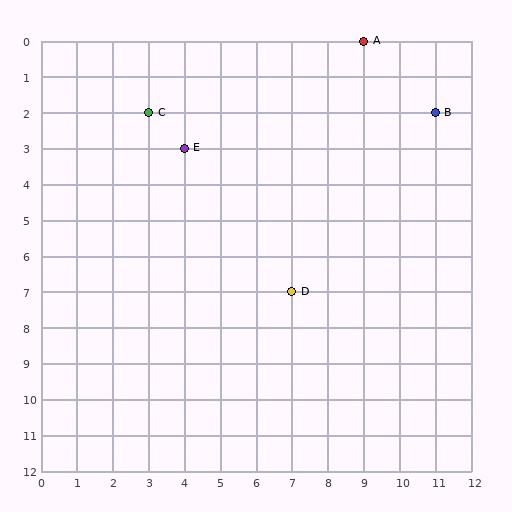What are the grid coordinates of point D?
Point D is at grid coordinates (7, 7).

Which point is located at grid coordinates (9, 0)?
Point A is at (9, 0).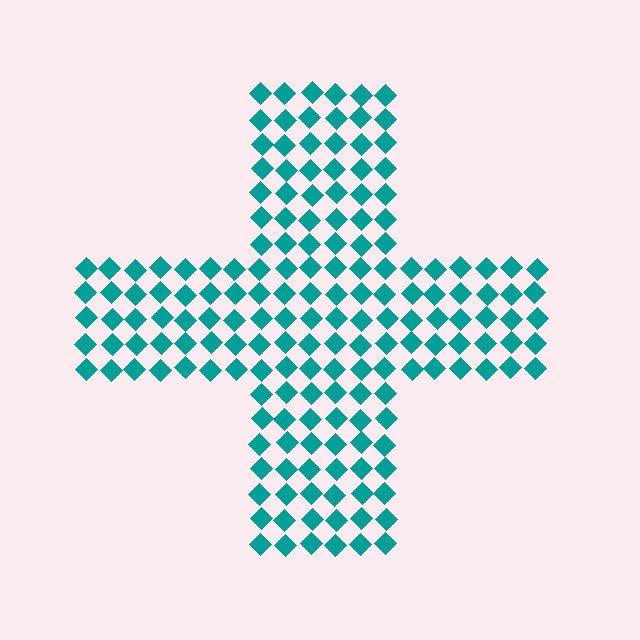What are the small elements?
The small elements are diamonds.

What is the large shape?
The large shape is a cross.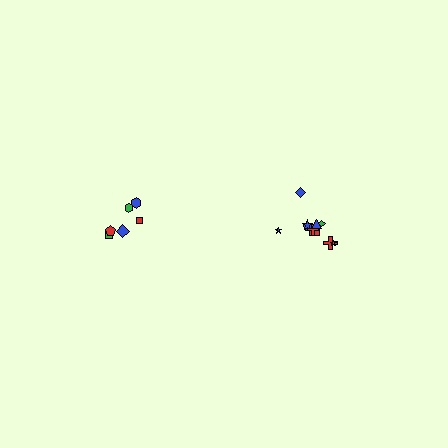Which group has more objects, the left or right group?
The right group.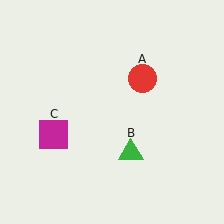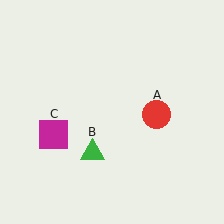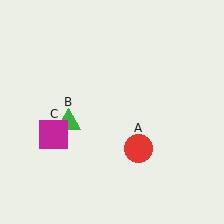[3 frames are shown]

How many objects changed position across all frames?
2 objects changed position: red circle (object A), green triangle (object B).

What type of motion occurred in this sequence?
The red circle (object A), green triangle (object B) rotated clockwise around the center of the scene.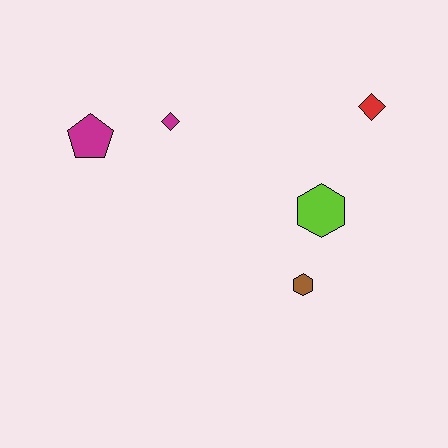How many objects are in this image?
There are 5 objects.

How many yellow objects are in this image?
There are no yellow objects.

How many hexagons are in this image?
There are 2 hexagons.